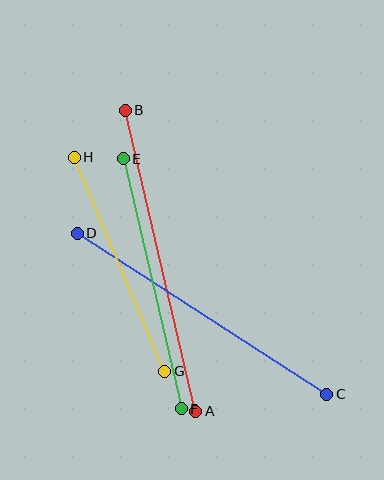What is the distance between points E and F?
The distance is approximately 257 pixels.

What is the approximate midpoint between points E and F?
The midpoint is at approximately (152, 284) pixels.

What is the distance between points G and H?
The distance is approximately 232 pixels.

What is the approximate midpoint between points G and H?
The midpoint is at approximately (120, 264) pixels.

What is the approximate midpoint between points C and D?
The midpoint is at approximately (202, 314) pixels.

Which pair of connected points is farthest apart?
Points A and B are farthest apart.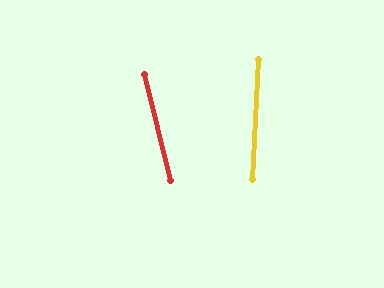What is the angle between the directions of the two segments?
Approximately 17 degrees.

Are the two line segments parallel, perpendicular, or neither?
Neither parallel nor perpendicular — they differ by about 17°.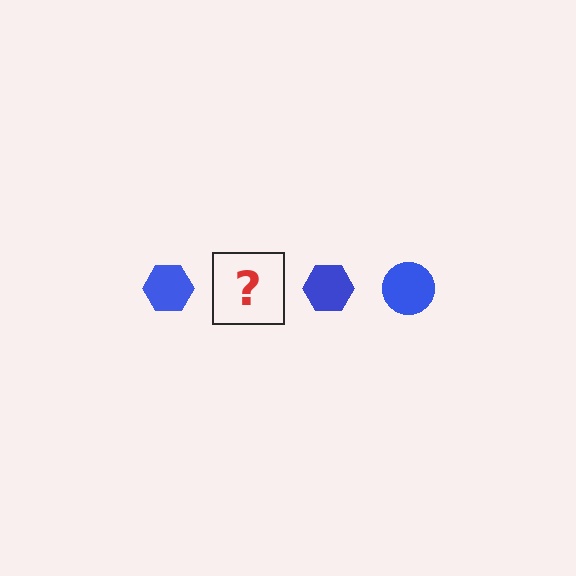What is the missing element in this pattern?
The missing element is a blue circle.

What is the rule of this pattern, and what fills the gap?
The rule is that the pattern cycles through hexagon, circle shapes in blue. The gap should be filled with a blue circle.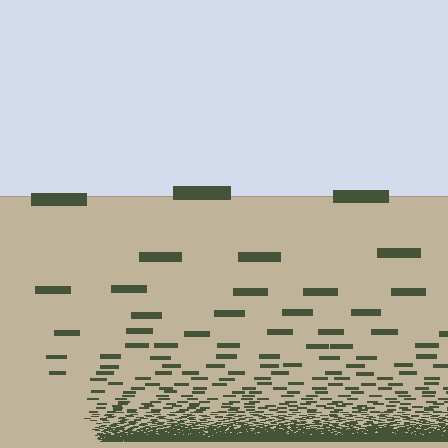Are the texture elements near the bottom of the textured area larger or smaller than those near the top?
Smaller. The gradient is inverted — elements near the bottom are smaller and denser.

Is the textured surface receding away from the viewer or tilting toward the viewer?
The surface appears to tilt toward the viewer. Texture elements get larger and sparser toward the top.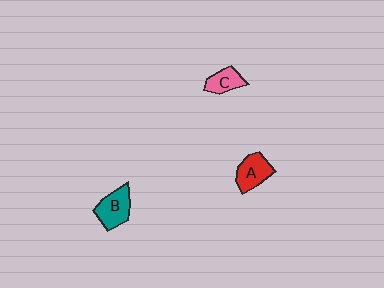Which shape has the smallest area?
Shape C (pink).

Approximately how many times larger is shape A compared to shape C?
Approximately 1.3 times.